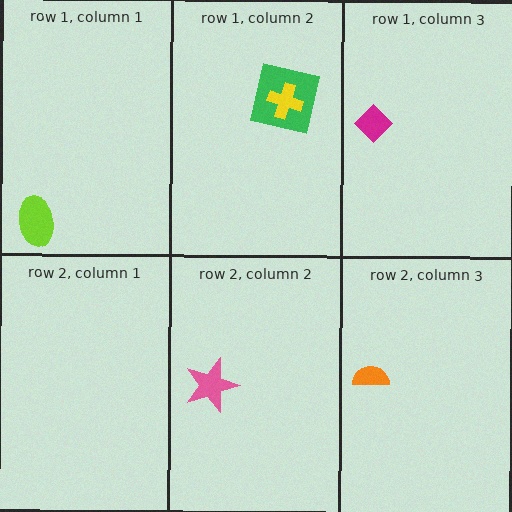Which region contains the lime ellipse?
The row 1, column 1 region.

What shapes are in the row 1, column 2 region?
The green square, the yellow cross.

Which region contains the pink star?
The row 2, column 2 region.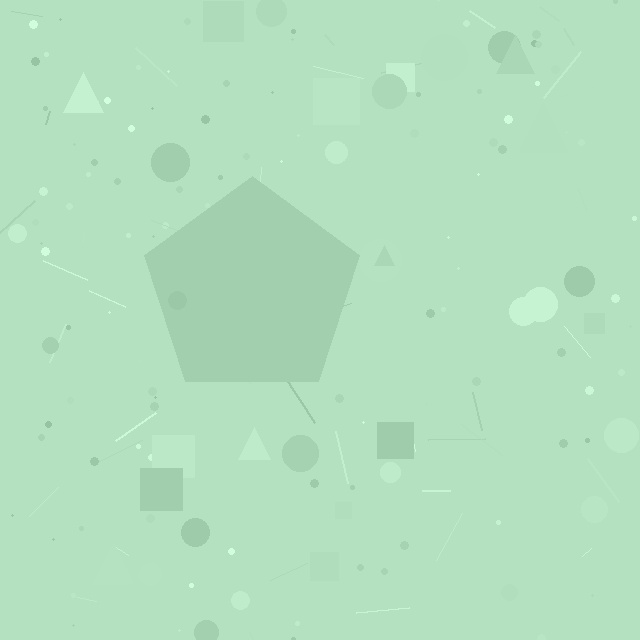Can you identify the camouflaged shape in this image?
The camouflaged shape is a pentagon.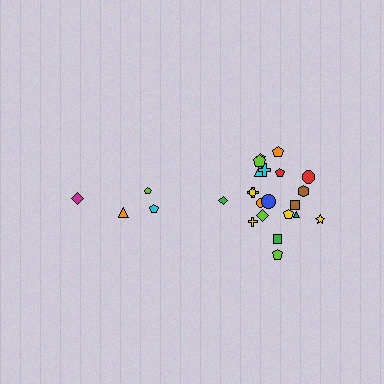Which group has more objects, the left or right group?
The right group.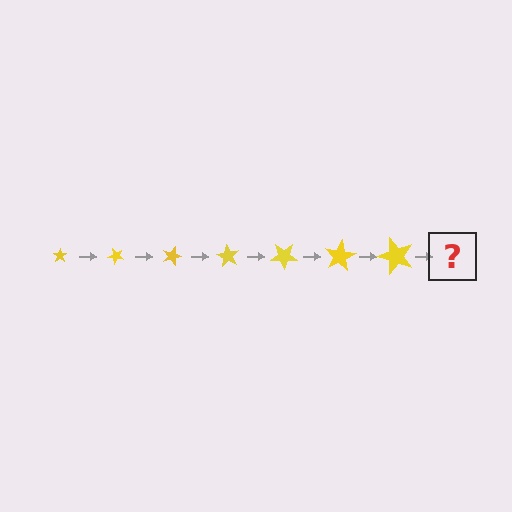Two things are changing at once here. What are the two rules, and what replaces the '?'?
The two rules are that the star grows larger each step and it rotates 45 degrees each step. The '?' should be a star, larger than the previous one and rotated 315 degrees from the start.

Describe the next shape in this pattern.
It should be a star, larger than the previous one and rotated 315 degrees from the start.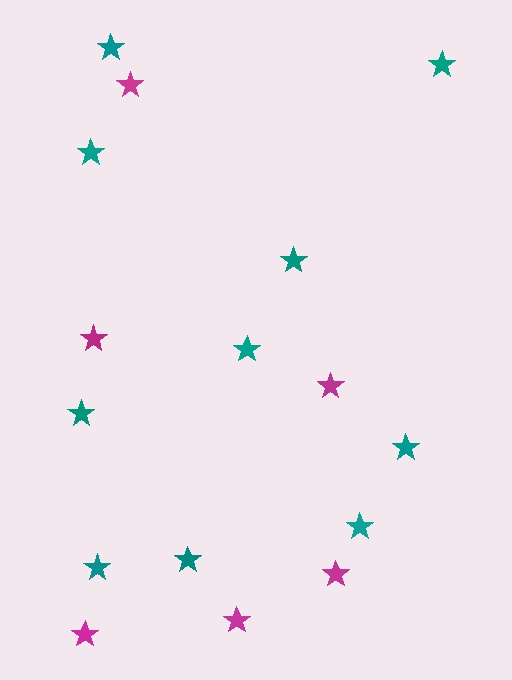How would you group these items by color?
There are 2 groups: one group of teal stars (10) and one group of magenta stars (6).